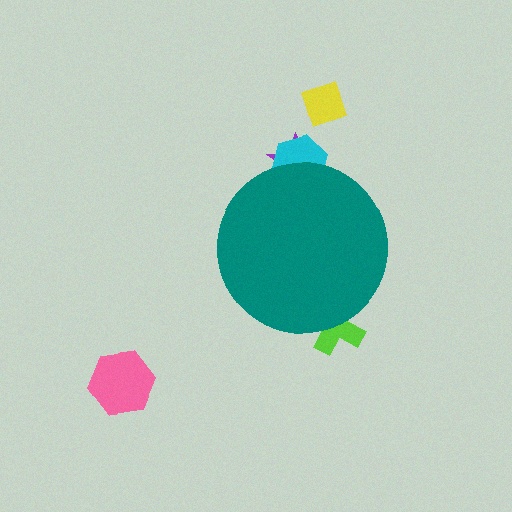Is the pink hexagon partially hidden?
No, the pink hexagon is fully visible.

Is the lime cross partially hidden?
Yes, the lime cross is partially hidden behind the teal circle.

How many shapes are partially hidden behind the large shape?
3 shapes are partially hidden.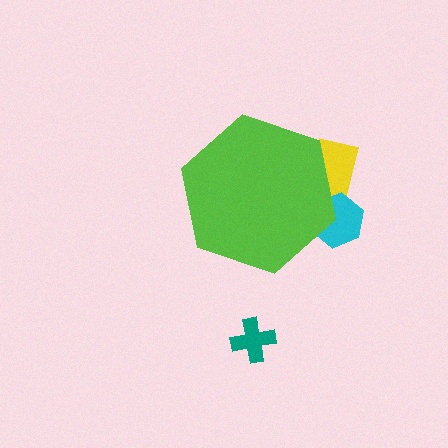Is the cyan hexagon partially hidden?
Yes, the cyan hexagon is partially hidden behind the lime hexagon.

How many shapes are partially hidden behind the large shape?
2 shapes are partially hidden.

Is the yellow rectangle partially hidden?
Yes, the yellow rectangle is partially hidden behind the lime hexagon.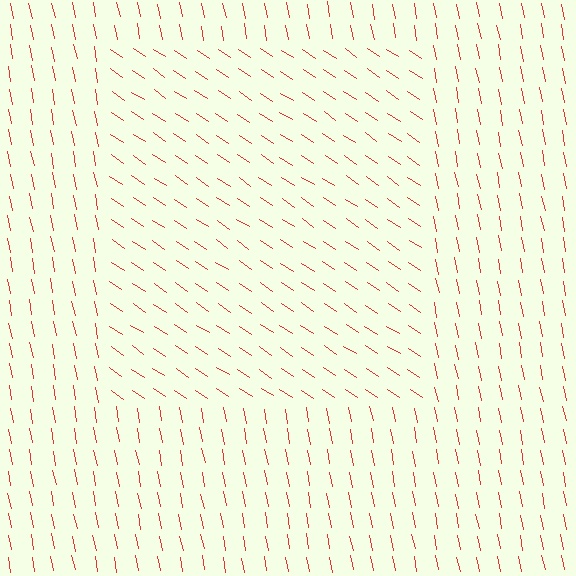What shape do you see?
I see a rectangle.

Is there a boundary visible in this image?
Yes, there is a texture boundary formed by a change in line orientation.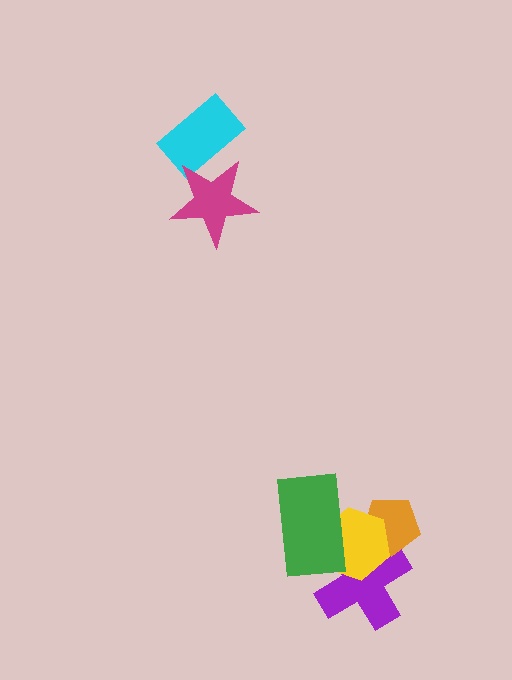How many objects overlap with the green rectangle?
2 objects overlap with the green rectangle.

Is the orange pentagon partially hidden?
Yes, it is partially covered by another shape.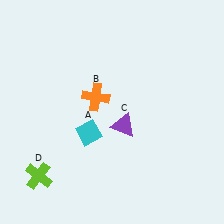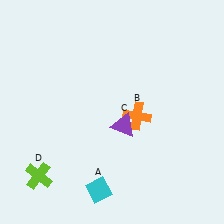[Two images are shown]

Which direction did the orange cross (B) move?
The orange cross (B) moved right.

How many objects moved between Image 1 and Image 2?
2 objects moved between the two images.